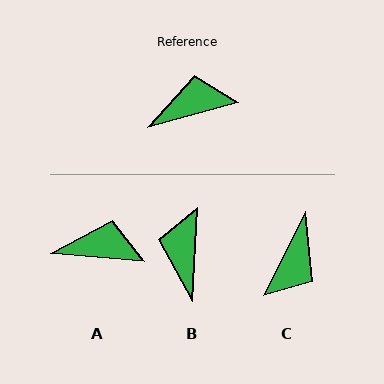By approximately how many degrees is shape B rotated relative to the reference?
Approximately 71 degrees counter-clockwise.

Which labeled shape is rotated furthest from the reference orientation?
C, about 132 degrees away.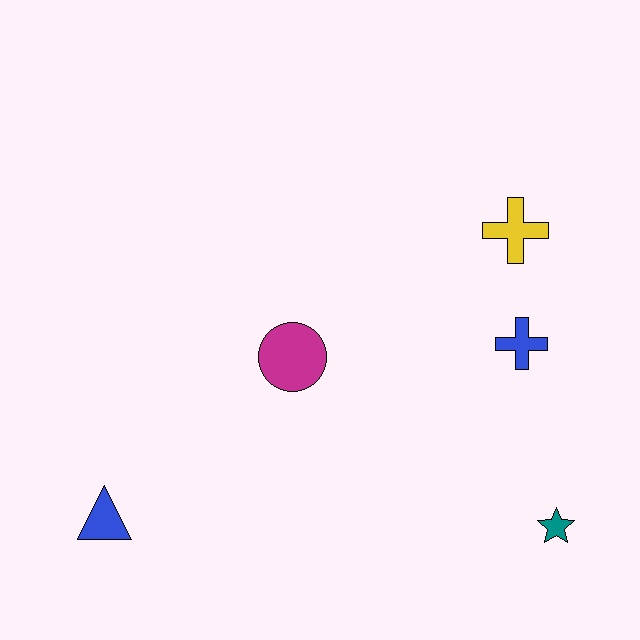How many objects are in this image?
There are 5 objects.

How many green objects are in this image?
There are no green objects.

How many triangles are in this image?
There is 1 triangle.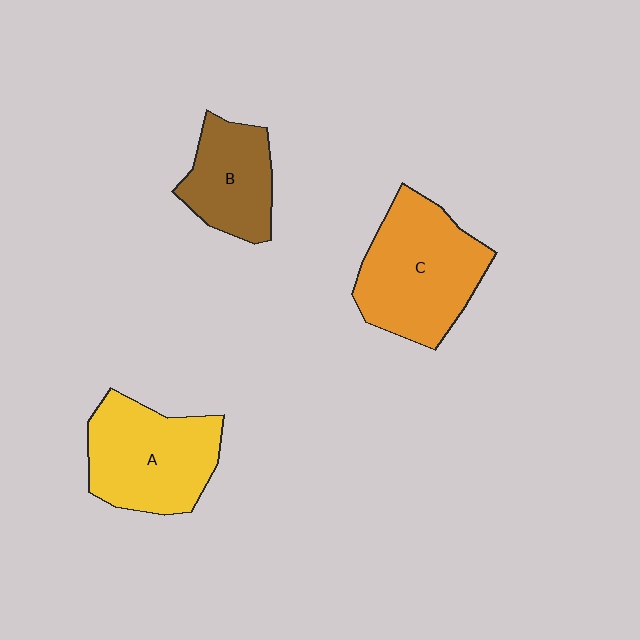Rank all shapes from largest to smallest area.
From largest to smallest: C (orange), A (yellow), B (brown).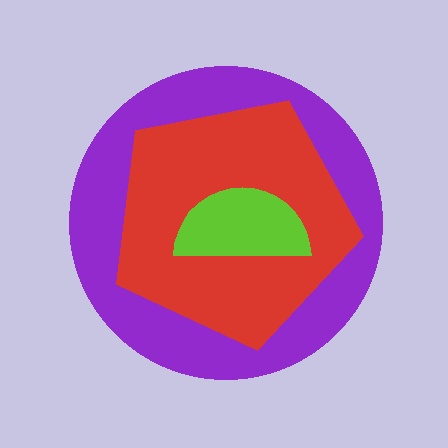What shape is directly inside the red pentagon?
The lime semicircle.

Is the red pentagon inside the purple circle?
Yes.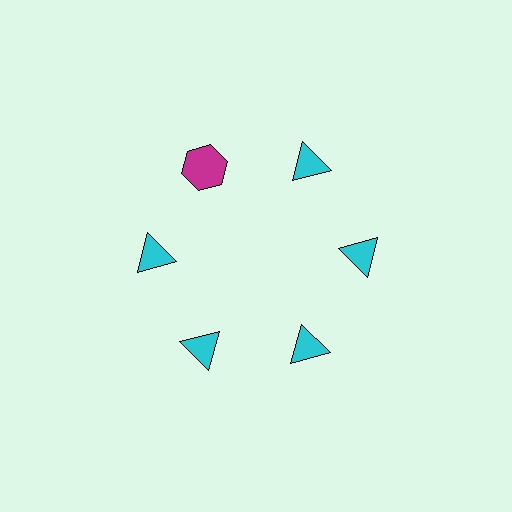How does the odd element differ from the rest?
It differs in both color (magenta instead of cyan) and shape (hexagon instead of triangle).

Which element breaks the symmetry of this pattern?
The magenta hexagon at roughly the 11 o'clock position breaks the symmetry. All other shapes are cyan triangles.